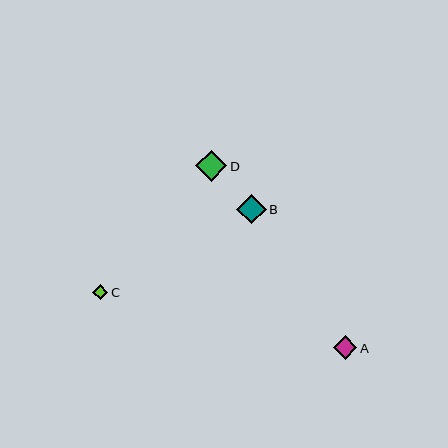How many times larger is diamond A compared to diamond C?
Diamond A is approximately 1.5 times the size of diamond C.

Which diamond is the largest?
Diamond D is the largest with a size of approximately 31 pixels.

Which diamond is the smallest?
Diamond C is the smallest with a size of approximately 15 pixels.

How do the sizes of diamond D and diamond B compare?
Diamond D and diamond B are approximately the same size.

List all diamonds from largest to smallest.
From largest to smallest: D, B, A, C.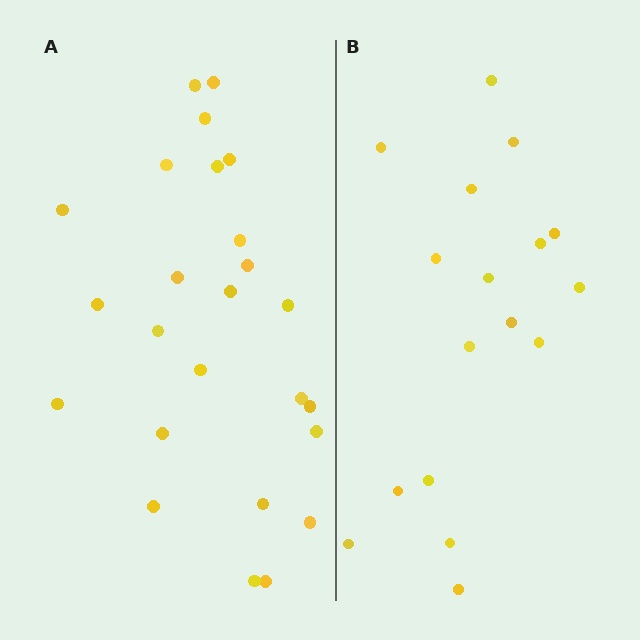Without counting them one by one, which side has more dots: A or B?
Region A (the left region) has more dots.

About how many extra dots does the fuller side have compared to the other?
Region A has roughly 8 or so more dots than region B.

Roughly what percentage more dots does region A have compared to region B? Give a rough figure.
About 45% more.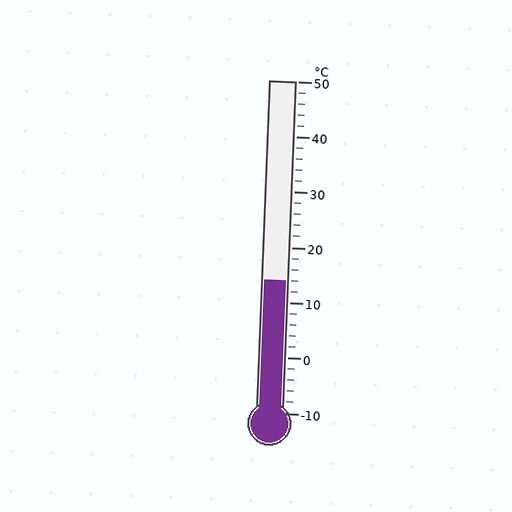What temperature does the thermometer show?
The thermometer shows approximately 14°C.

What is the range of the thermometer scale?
The thermometer scale ranges from -10°C to 50°C.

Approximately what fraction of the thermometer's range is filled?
The thermometer is filled to approximately 40% of its range.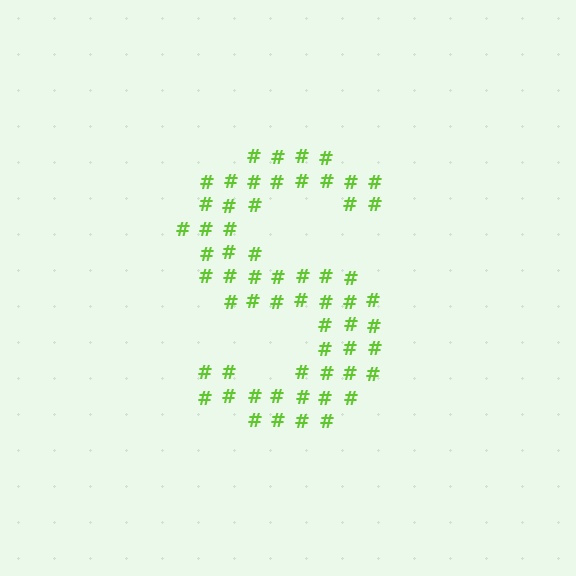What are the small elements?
The small elements are hash symbols.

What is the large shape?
The large shape is the letter S.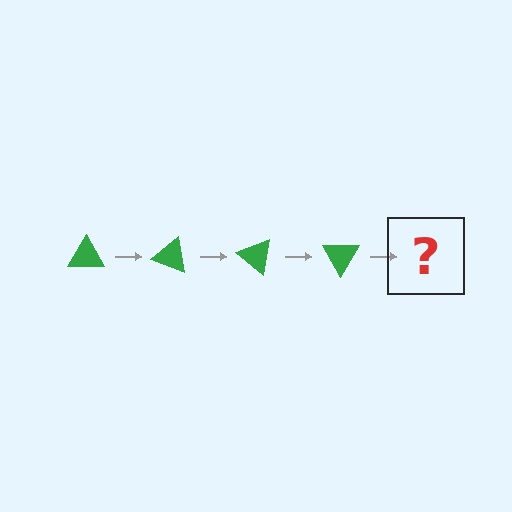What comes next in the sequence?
The next element should be a green triangle rotated 80 degrees.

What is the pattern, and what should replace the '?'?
The pattern is that the triangle rotates 20 degrees each step. The '?' should be a green triangle rotated 80 degrees.